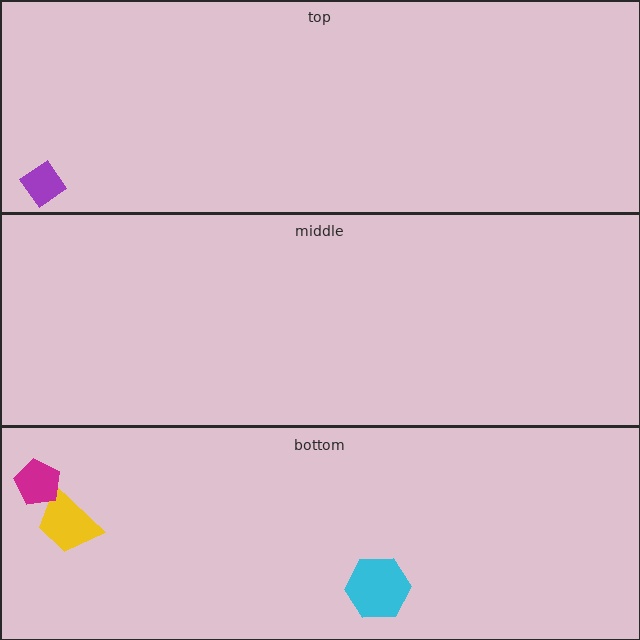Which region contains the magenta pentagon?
The bottom region.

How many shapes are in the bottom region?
3.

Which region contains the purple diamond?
The top region.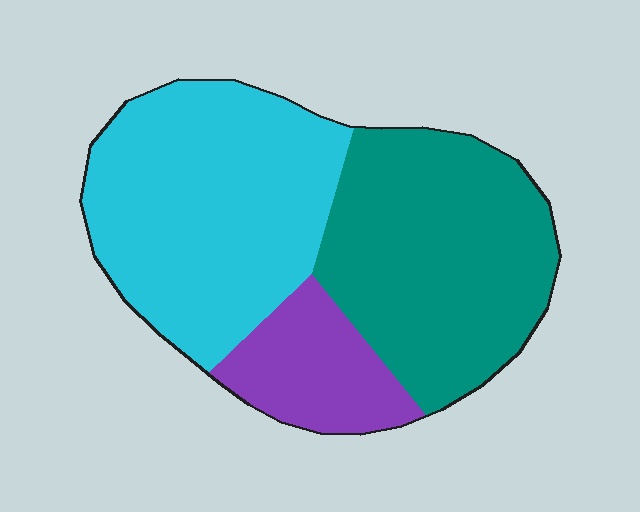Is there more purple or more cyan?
Cyan.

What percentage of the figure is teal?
Teal takes up between a third and a half of the figure.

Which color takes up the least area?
Purple, at roughly 15%.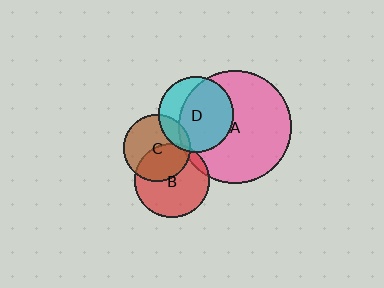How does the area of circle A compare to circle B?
Approximately 2.3 times.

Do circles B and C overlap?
Yes.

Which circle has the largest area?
Circle A (pink).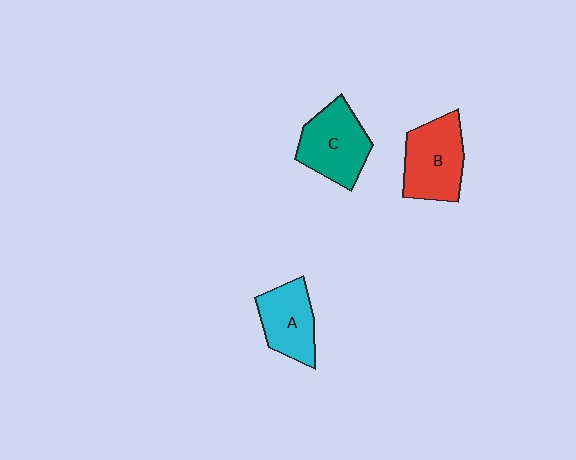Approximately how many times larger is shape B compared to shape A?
Approximately 1.2 times.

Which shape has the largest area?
Shape B (red).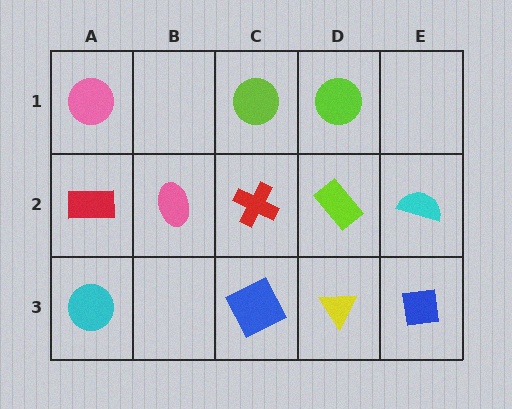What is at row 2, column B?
A pink ellipse.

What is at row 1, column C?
A lime circle.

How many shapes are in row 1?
3 shapes.